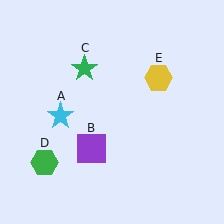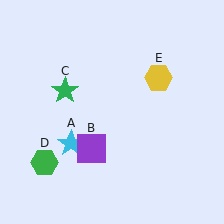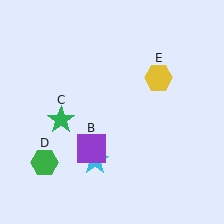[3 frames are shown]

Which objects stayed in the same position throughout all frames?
Purple square (object B) and green hexagon (object D) and yellow hexagon (object E) remained stationary.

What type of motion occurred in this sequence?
The cyan star (object A), green star (object C) rotated counterclockwise around the center of the scene.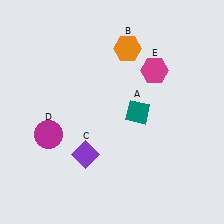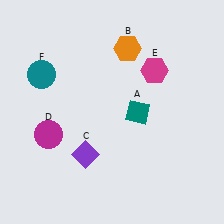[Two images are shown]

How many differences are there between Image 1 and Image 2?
There is 1 difference between the two images.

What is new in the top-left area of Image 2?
A teal circle (F) was added in the top-left area of Image 2.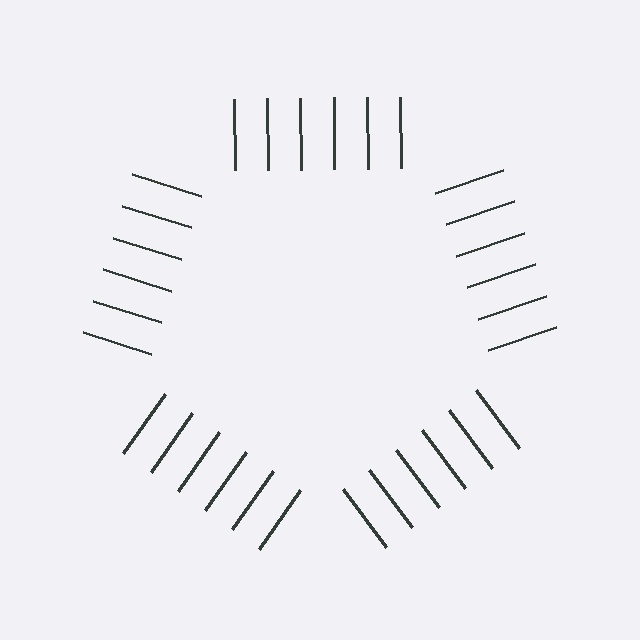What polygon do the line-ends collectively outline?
An illusory pentagon — the line segments terminate on its edges but no continuous stroke is drawn.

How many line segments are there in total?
30 — 6 along each of the 5 edges.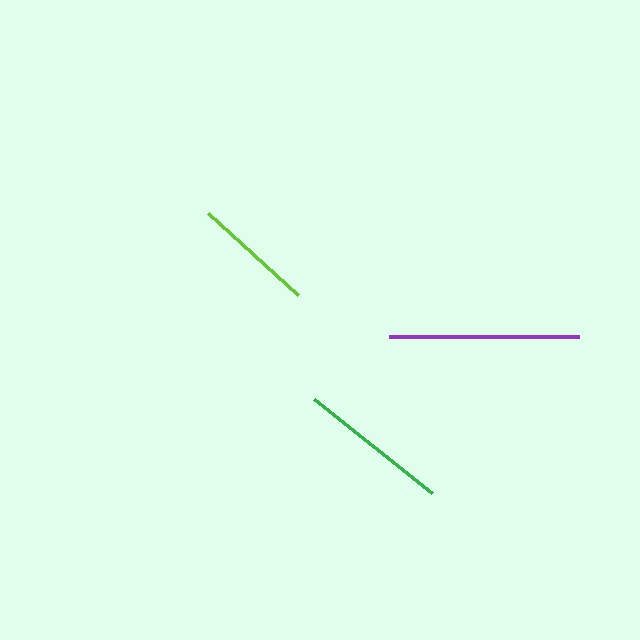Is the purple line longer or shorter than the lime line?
The purple line is longer than the lime line.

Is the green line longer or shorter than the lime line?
The green line is longer than the lime line.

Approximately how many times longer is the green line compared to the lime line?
The green line is approximately 1.2 times the length of the lime line.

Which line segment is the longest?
The purple line is the longest at approximately 191 pixels.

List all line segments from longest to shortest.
From longest to shortest: purple, green, lime.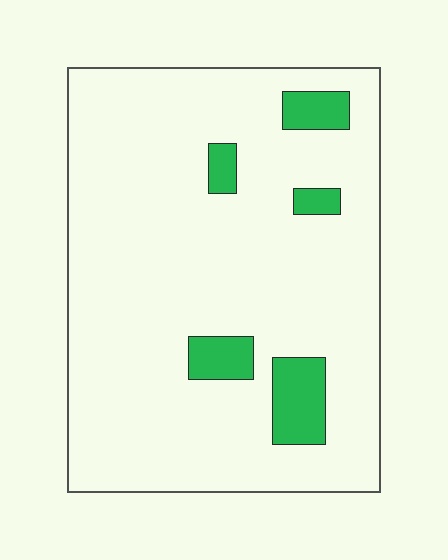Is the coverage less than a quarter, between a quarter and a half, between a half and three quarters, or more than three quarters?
Less than a quarter.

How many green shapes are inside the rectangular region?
5.